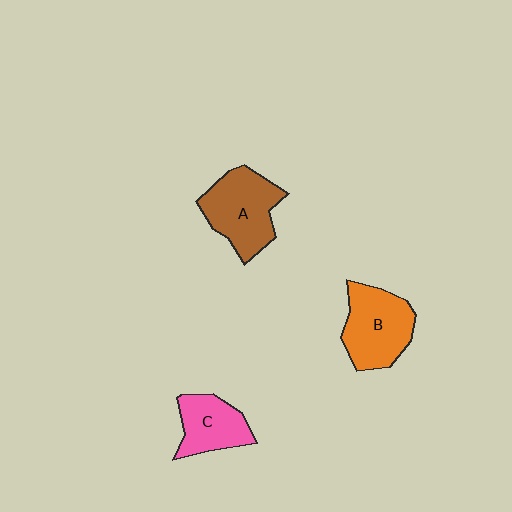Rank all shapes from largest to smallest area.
From largest to smallest: A (brown), B (orange), C (pink).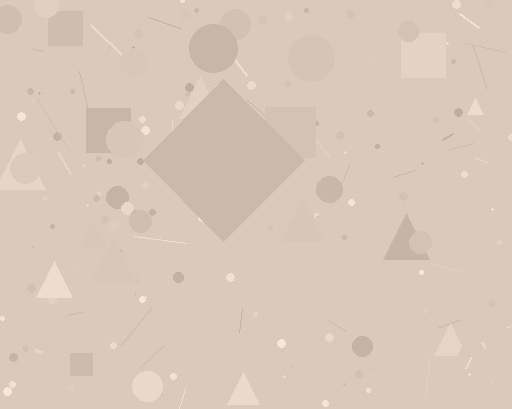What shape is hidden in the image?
A diamond is hidden in the image.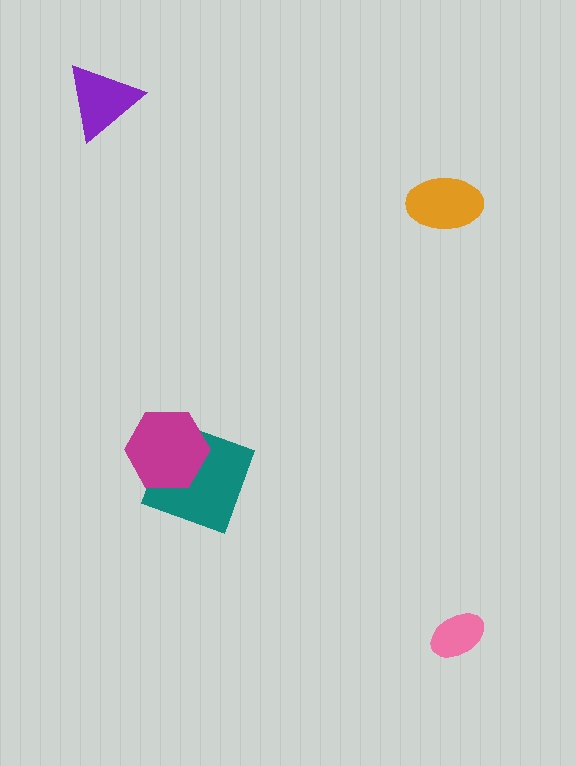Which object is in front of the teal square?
The magenta hexagon is in front of the teal square.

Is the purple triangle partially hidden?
No, no other shape covers it.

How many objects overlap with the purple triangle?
0 objects overlap with the purple triangle.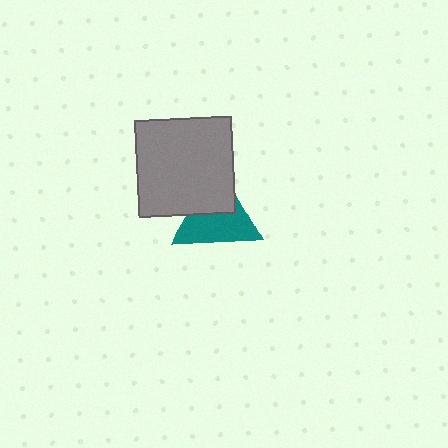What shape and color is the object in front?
The object in front is a gray square.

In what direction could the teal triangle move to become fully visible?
The teal triangle could move toward the lower-right. That would shift it out from behind the gray square entirely.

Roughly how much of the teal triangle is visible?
About half of it is visible (roughly 59%).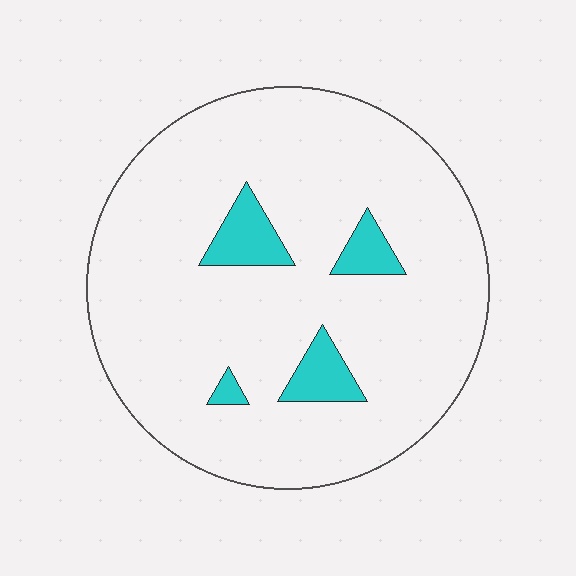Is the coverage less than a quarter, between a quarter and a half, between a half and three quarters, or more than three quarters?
Less than a quarter.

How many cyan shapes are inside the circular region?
4.